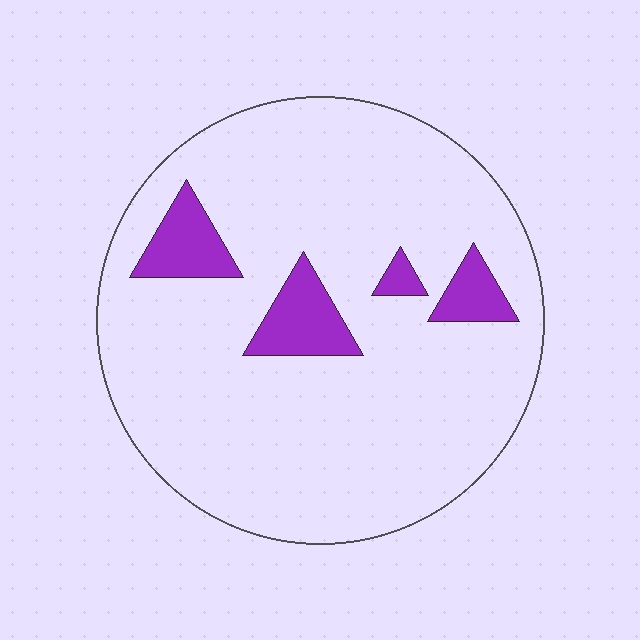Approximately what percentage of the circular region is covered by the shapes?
Approximately 10%.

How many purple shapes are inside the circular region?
4.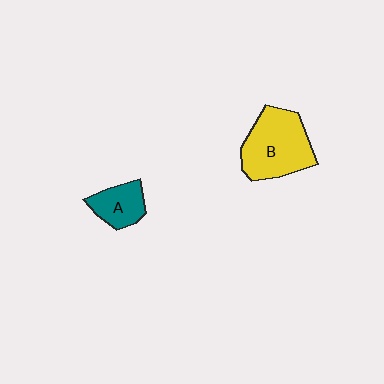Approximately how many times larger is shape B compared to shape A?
Approximately 2.1 times.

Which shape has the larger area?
Shape B (yellow).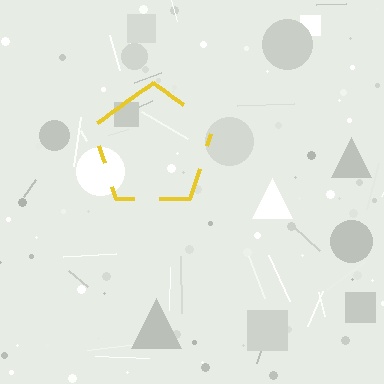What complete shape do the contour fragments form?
The contour fragments form a pentagon.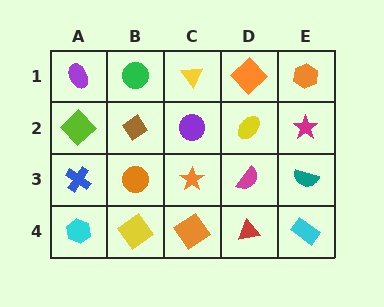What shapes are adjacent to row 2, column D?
An orange diamond (row 1, column D), a magenta semicircle (row 3, column D), a purple circle (row 2, column C), a magenta star (row 2, column E).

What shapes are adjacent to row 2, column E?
An orange hexagon (row 1, column E), a teal semicircle (row 3, column E), a yellow ellipse (row 2, column D).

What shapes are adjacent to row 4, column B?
An orange circle (row 3, column B), a cyan hexagon (row 4, column A), an orange diamond (row 4, column C).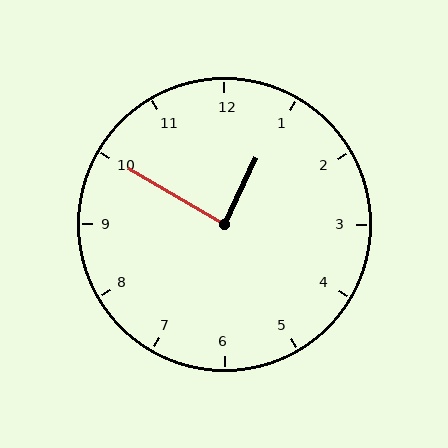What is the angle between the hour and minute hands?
Approximately 85 degrees.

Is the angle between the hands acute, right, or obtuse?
It is right.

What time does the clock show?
12:50.